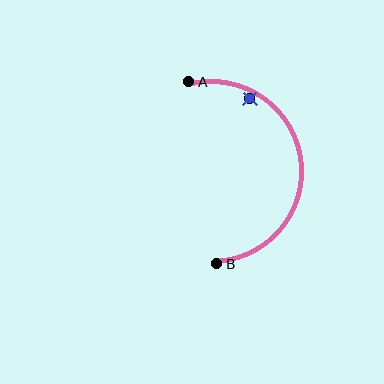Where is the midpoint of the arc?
The arc midpoint is the point on the curve farthest from the straight line joining A and B. It sits to the right of that line.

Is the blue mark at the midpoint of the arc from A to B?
No — the blue mark does not lie on the arc at all. It sits slightly inside the curve.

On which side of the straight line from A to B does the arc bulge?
The arc bulges to the right of the straight line connecting A and B.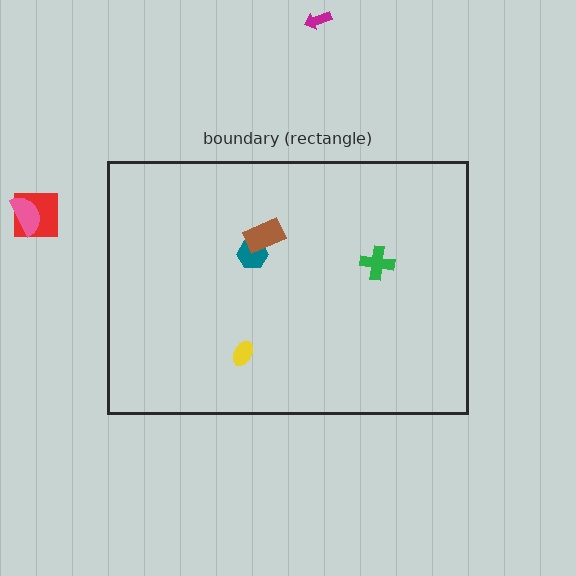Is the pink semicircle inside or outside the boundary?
Outside.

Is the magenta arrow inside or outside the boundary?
Outside.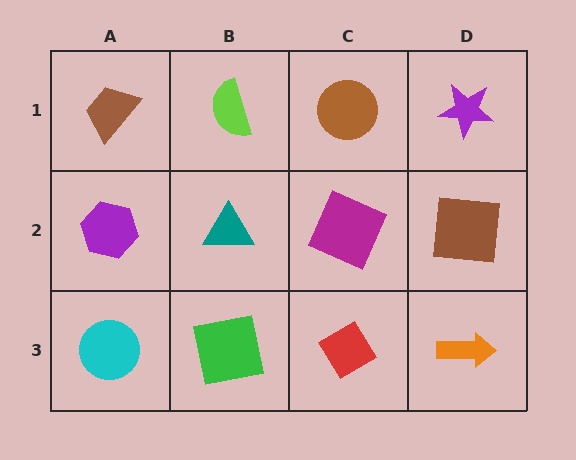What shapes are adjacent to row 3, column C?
A magenta square (row 2, column C), a green square (row 3, column B), an orange arrow (row 3, column D).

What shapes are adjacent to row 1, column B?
A teal triangle (row 2, column B), a brown trapezoid (row 1, column A), a brown circle (row 1, column C).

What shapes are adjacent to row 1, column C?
A magenta square (row 2, column C), a lime semicircle (row 1, column B), a purple star (row 1, column D).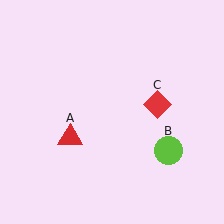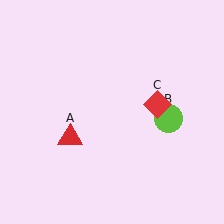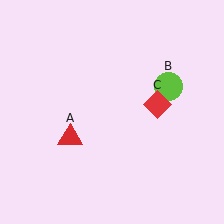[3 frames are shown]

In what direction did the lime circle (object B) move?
The lime circle (object B) moved up.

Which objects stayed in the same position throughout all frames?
Red triangle (object A) and red diamond (object C) remained stationary.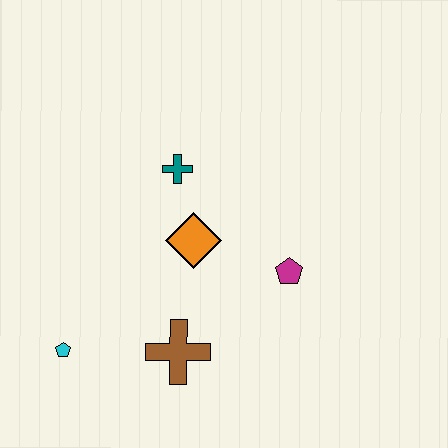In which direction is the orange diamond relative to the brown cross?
The orange diamond is above the brown cross.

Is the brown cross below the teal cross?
Yes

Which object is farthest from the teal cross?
The cyan pentagon is farthest from the teal cross.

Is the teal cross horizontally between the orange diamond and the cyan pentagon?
Yes